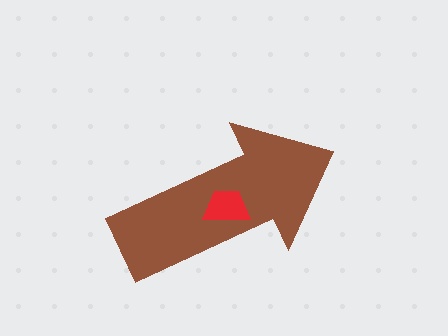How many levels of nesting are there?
2.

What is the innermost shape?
The red trapezoid.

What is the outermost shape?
The brown arrow.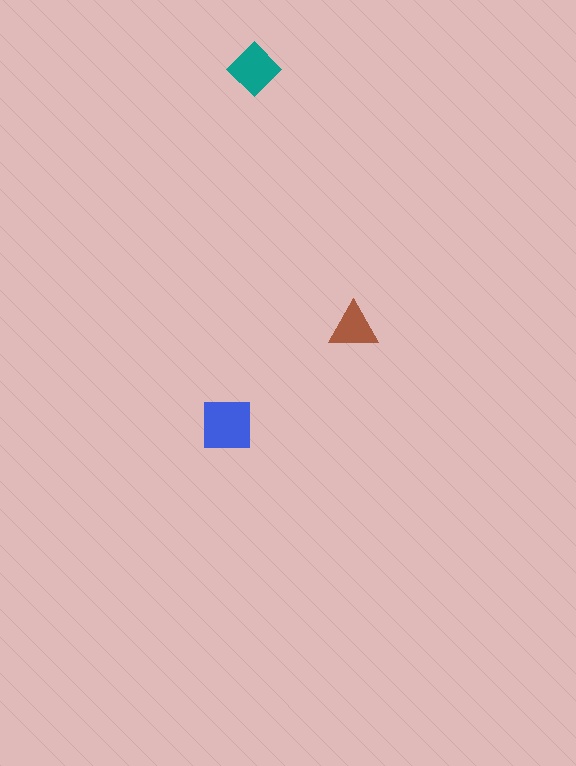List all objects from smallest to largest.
The brown triangle, the teal diamond, the blue square.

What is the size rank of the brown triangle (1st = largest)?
3rd.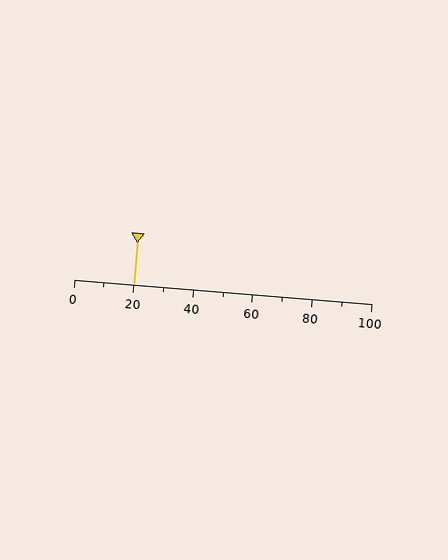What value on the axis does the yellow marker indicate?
The marker indicates approximately 20.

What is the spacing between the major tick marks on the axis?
The major ticks are spaced 20 apart.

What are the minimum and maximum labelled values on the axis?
The axis runs from 0 to 100.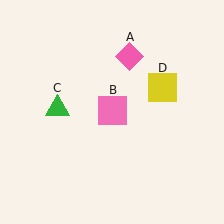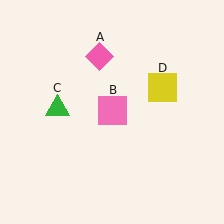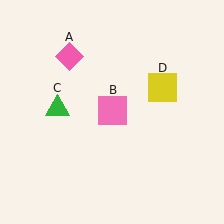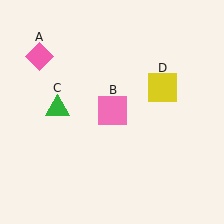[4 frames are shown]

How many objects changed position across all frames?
1 object changed position: pink diamond (object A).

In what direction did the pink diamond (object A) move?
The pink diamond (object A) moved left.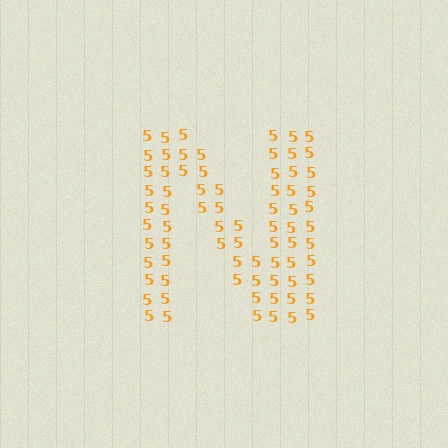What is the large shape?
The large shape is the letter N.